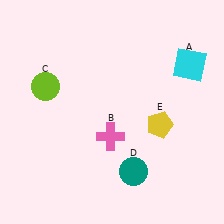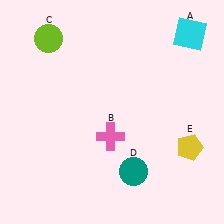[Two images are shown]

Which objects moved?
The objects that moved are: the cyan square (A), the lime circle (C), the yellow pentagon (E).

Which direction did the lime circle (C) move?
The lime circle (C) moved up.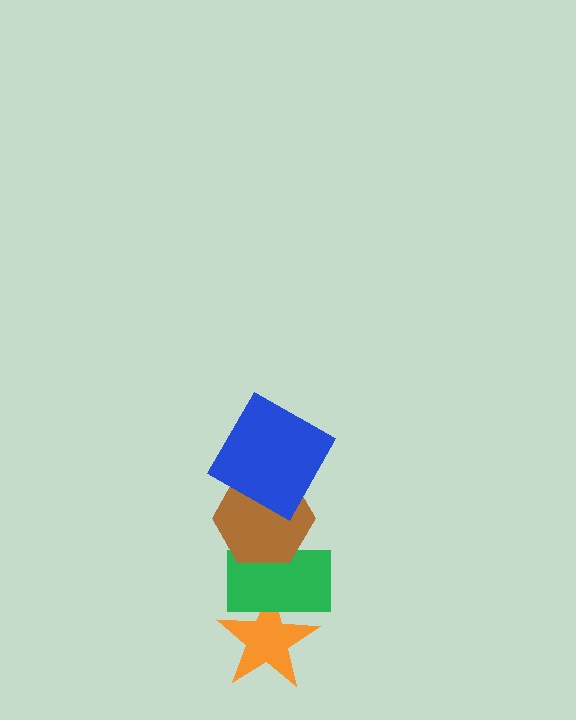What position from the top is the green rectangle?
The green rectangle is 3rd from the top.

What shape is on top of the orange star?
The green rectangle is on top of the orange star.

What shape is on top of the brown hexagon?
The blue square is on top of the brown hexagon.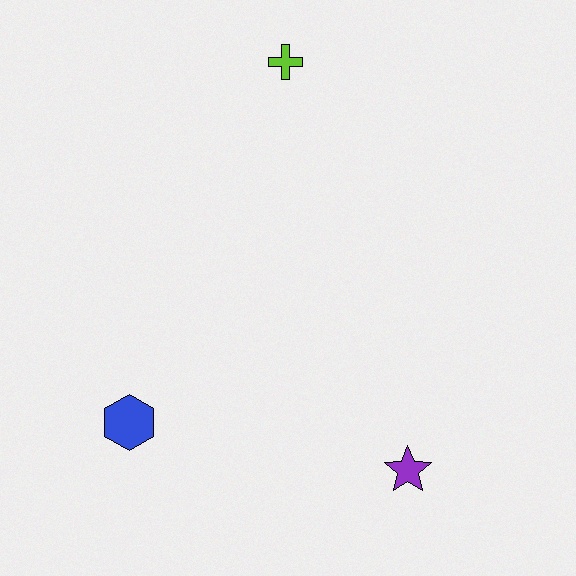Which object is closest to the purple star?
The blue hexagon is closest to the purple star.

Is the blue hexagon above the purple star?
Yes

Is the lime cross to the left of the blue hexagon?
No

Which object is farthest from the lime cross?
The purple star is farthest from the lime cross.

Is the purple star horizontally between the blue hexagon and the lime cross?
No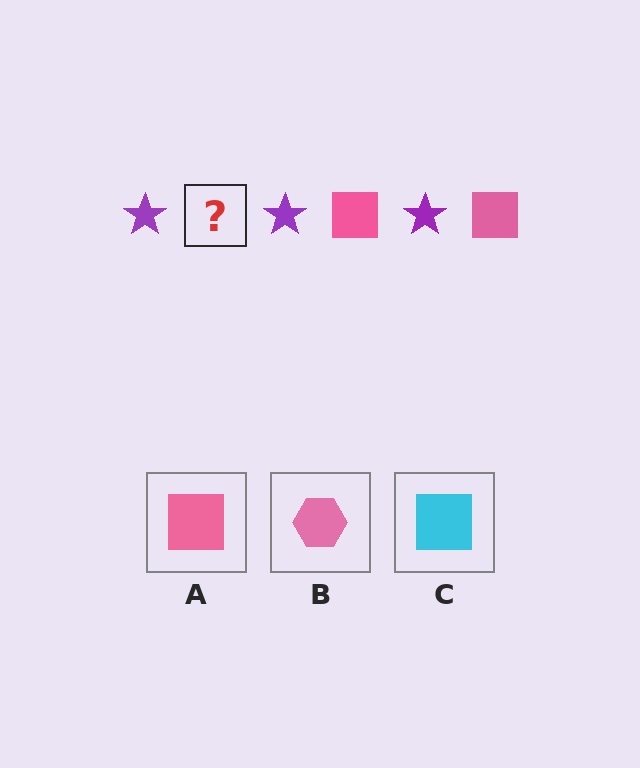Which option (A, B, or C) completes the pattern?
A.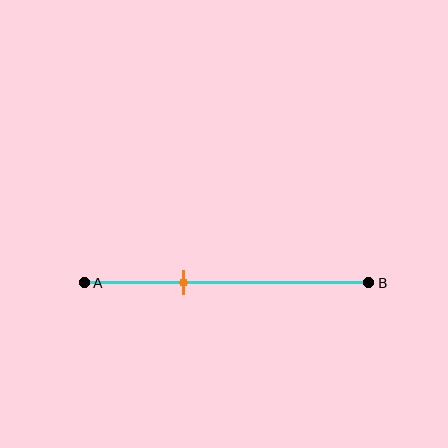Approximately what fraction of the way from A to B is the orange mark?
The orange mark is approximately 35% of the way from A to B.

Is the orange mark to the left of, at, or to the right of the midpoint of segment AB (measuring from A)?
The orange mark is to the left of the midpoint of segment AB.